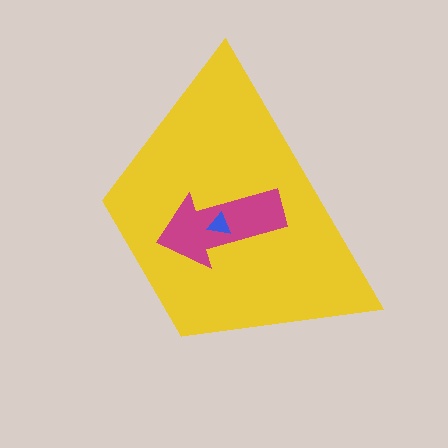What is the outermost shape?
The yellow trapezoid.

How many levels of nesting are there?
3.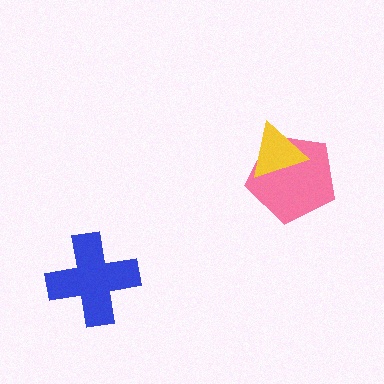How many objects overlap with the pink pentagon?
1 object overlaps with the pink pentagon.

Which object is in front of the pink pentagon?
The yellow triangle is in front of the pink pentagon.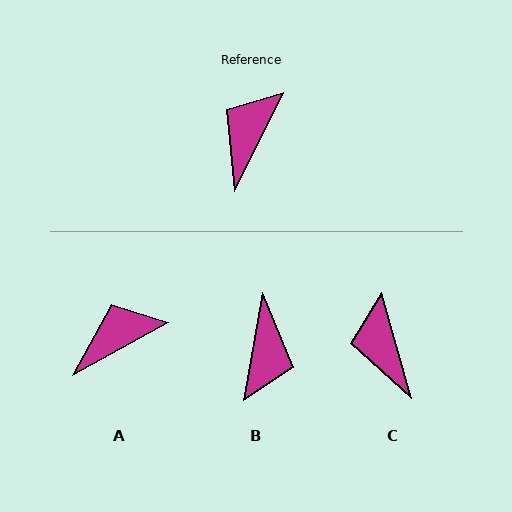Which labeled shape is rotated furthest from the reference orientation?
B, about 164 degrees away.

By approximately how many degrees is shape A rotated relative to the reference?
Approximately 35 degrees clockwise.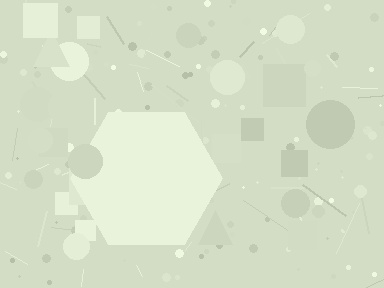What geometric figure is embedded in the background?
A hexagon is embedded in the background.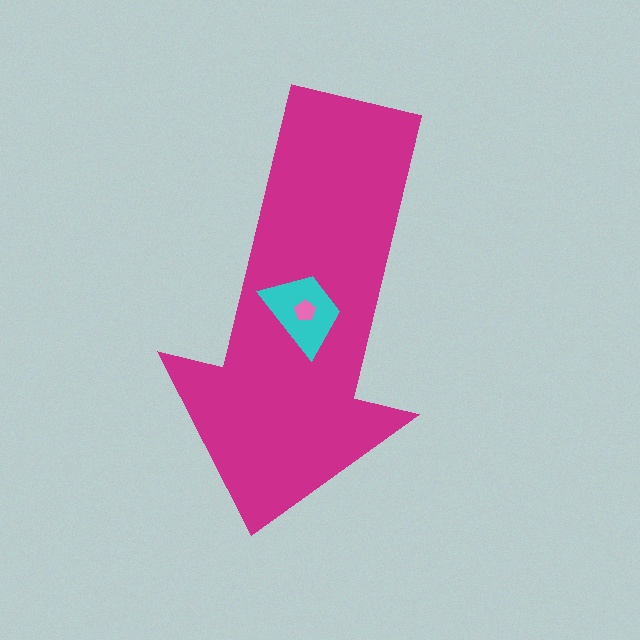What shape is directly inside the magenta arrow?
The cyan trapezoid.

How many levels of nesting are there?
3.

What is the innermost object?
The pink pentagon.